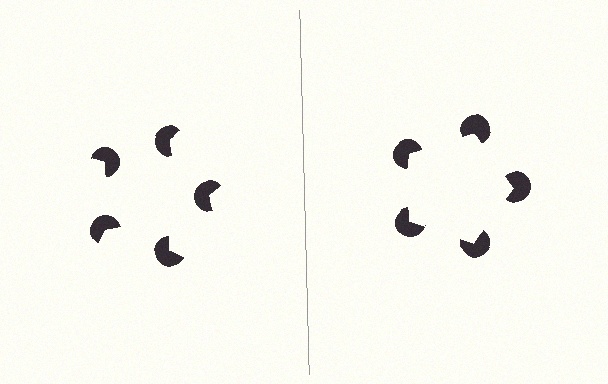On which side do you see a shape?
An illusory pentagon appears on the right side. On the left side the wedge cuts are rotated, so no coherent shape forms.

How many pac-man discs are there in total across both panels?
10 — 5 on each side.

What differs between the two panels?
The pac-man discs are positioned identically on both sides; only the wedge orientations differ. On the right they align to a pentagon; on the left they are misaligned.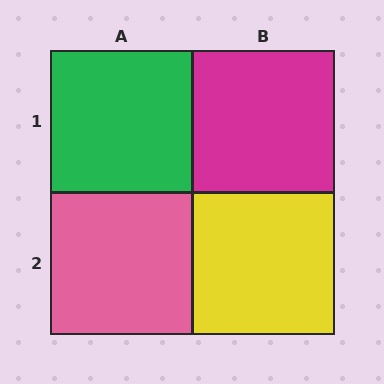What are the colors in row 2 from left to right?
Pink, yellow.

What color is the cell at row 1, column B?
Magenta.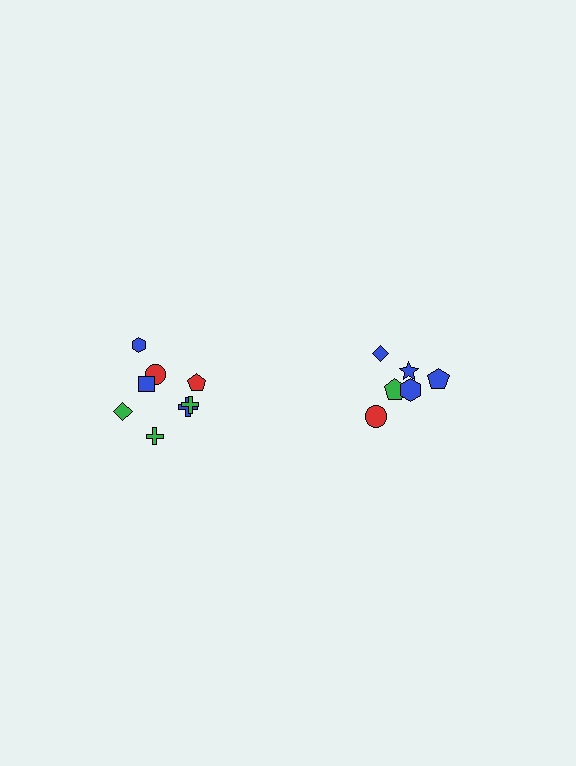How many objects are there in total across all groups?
There are 14 objects.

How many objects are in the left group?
There are 8 objects.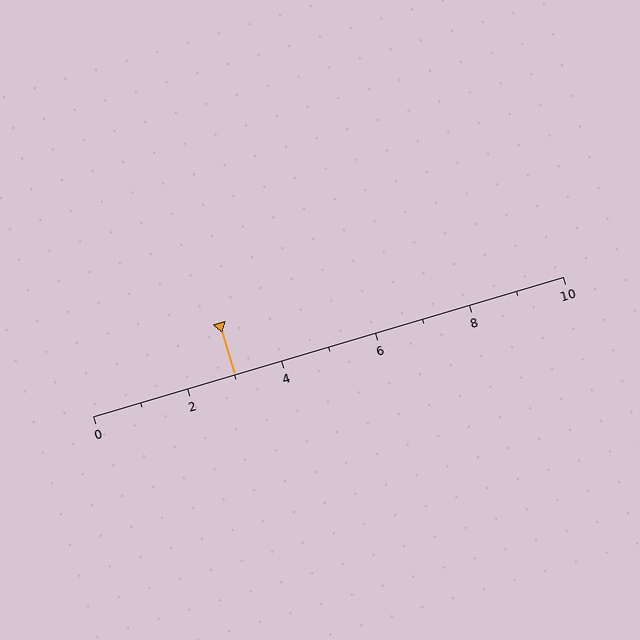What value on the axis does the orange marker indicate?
The marker indicates approximately 3.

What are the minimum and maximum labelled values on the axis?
The axis runs from 0 to 10.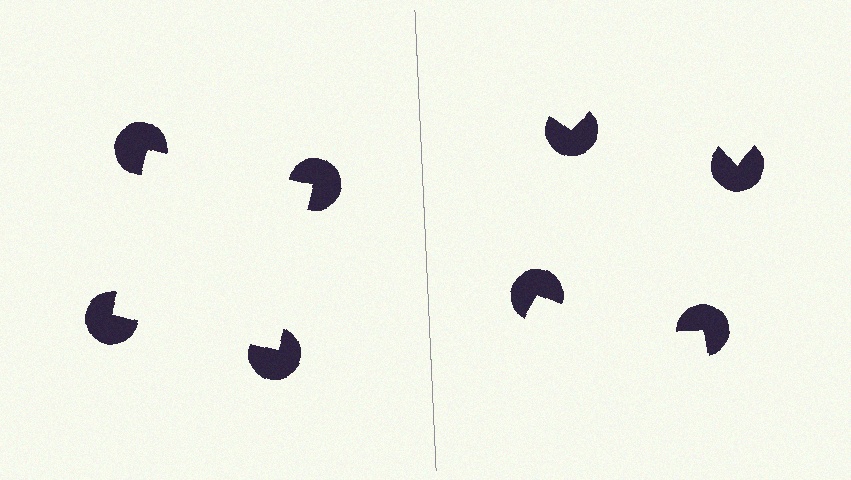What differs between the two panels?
The pac-man discs are positioned identically on both sides; only the wedge orientations differ. On the left they align to a square; on the right they are misaligned.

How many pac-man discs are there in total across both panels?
8 — 4 on each side.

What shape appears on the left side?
An illusory square.